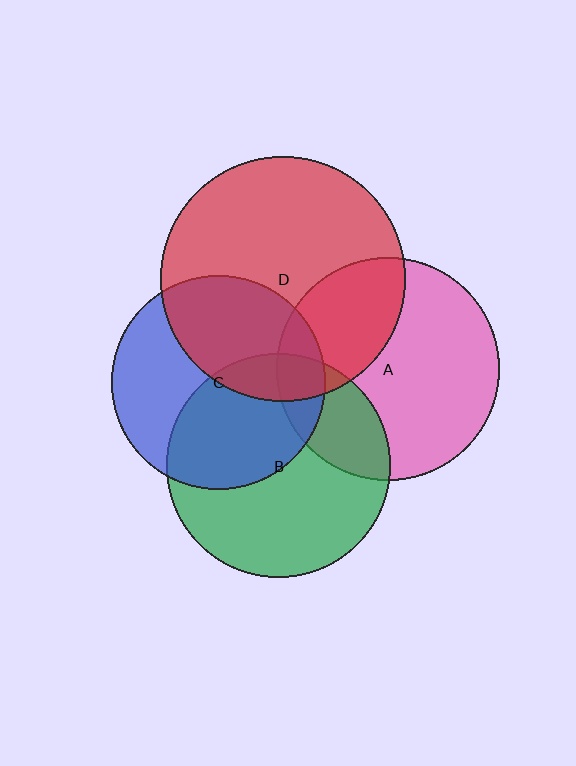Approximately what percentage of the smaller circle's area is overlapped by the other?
Approximately 40%.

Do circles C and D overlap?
Yes.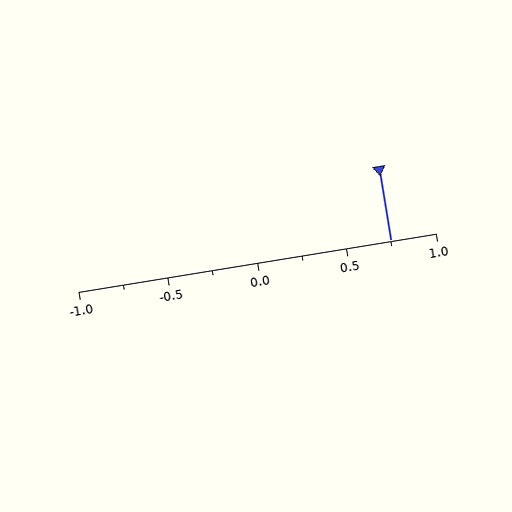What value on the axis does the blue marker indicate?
The marker indicates approximately 0.75.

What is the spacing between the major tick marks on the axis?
The major ticks are spaced 0.5 apart.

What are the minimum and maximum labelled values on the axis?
The axis runs from -1.0 to 1.0.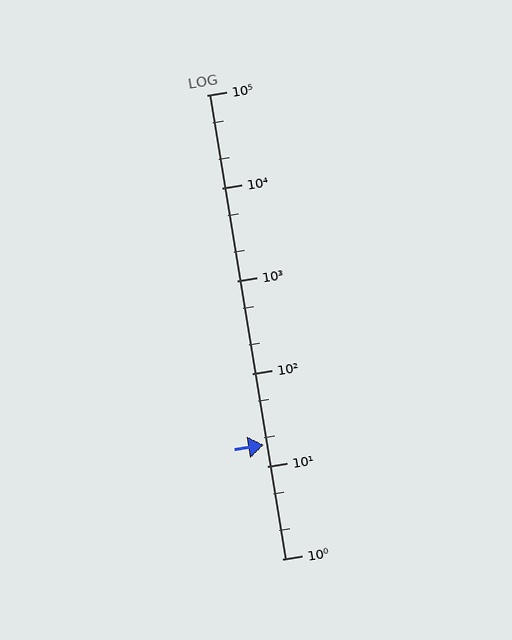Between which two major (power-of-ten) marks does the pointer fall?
The pointer is between 10 and 100.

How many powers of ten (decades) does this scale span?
The scale spans 5 decades, from 1 to 100000.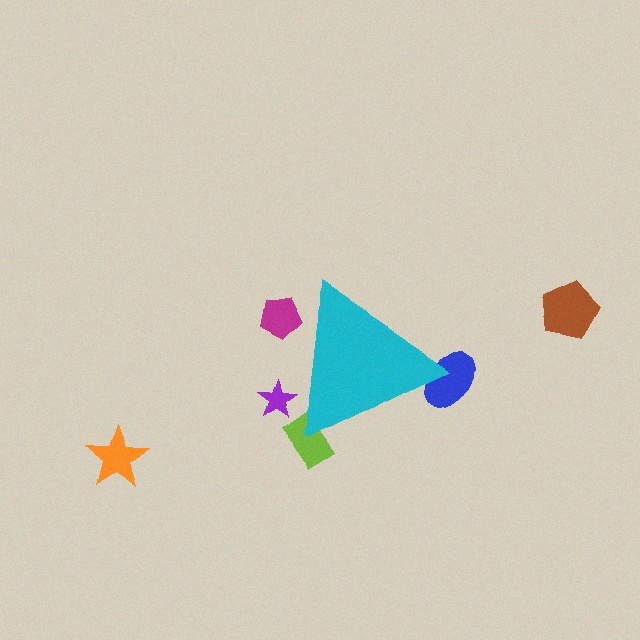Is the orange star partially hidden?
No, the orange star is fully visible.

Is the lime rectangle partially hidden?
Yes, the lime rectangle is partially hidden behind the cyan triangle.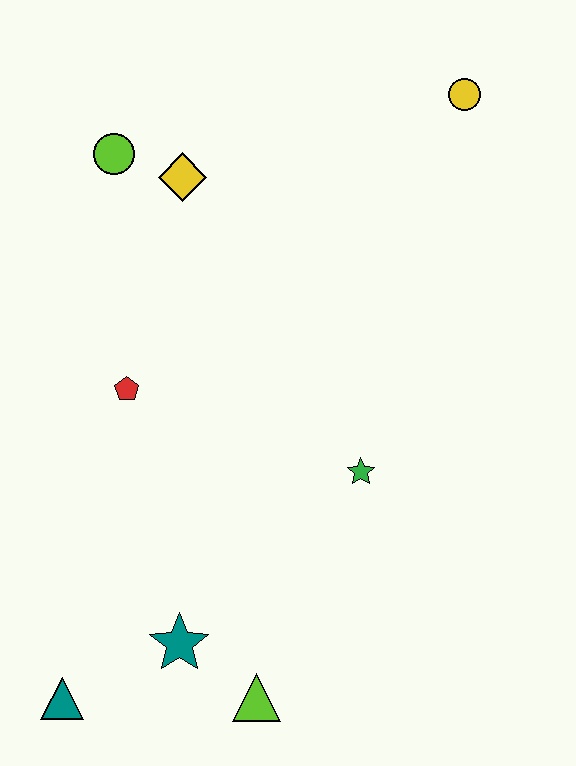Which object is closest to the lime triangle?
The teal star is closest to the lime triangle.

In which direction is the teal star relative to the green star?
The teal star is to the left of the green star.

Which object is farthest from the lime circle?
The lime triangle is farthest from the lime circle.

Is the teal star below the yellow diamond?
Yes